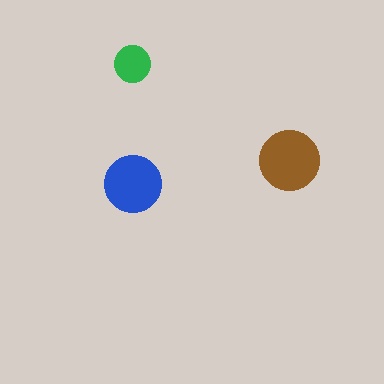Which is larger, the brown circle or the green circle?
The brown one.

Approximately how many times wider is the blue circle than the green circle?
About 1.5 times wider.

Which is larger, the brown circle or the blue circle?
The brown one.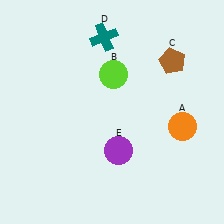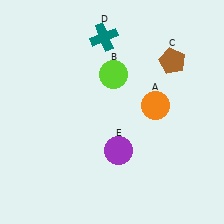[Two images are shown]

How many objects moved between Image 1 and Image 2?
1 object moved between the two images.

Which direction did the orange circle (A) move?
The orange circle (A) moved left.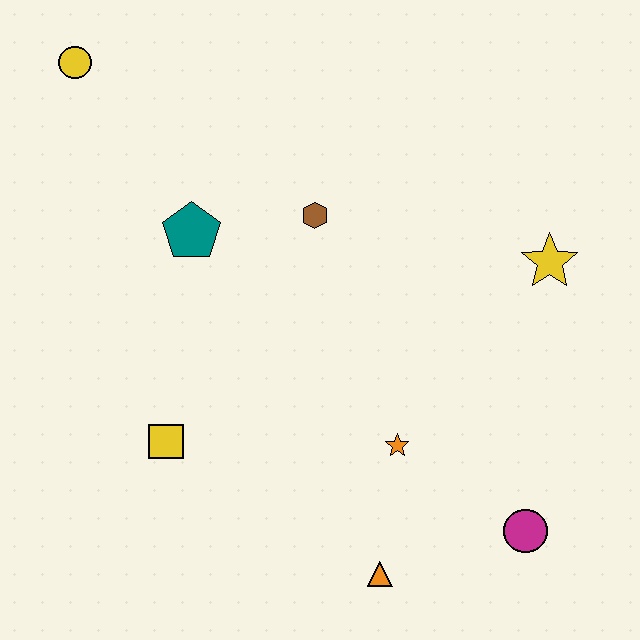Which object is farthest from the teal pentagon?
The magenta circle is farthest from the teal pentagon.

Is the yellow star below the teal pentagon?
Yes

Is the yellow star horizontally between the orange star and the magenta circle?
No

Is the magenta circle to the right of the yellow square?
Yes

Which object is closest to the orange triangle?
The orange star is closest to the orange triangle.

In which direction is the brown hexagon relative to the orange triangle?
The brown hexagon is above the orange triangle.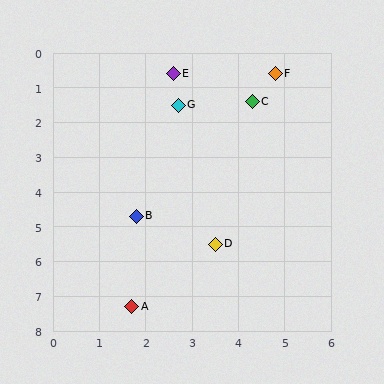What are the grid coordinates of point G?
Point G is at approximately (2.7, 1.5).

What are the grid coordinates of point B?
Point B is at approximately (1.8, 4.7).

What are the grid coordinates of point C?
Point C is at approximately (4.3, 1.4).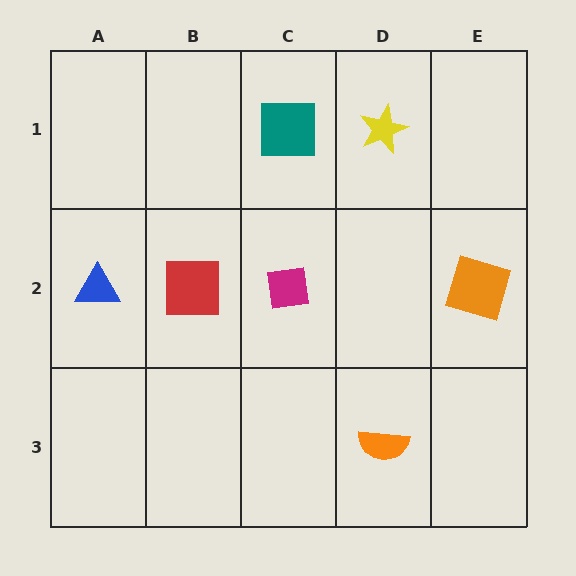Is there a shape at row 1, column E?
No, that cell is empty.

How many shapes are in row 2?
4 shapes.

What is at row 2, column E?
An orange square.